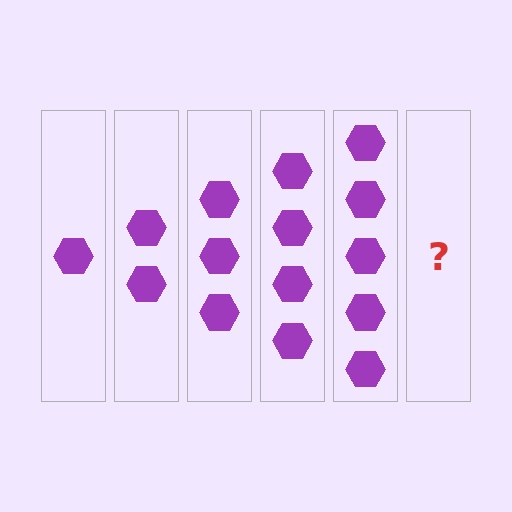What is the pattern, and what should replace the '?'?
The pattern is that each step adds one more hexagon. The '?' should be 6 hexagons.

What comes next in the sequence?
The next element should be 6 hexagons.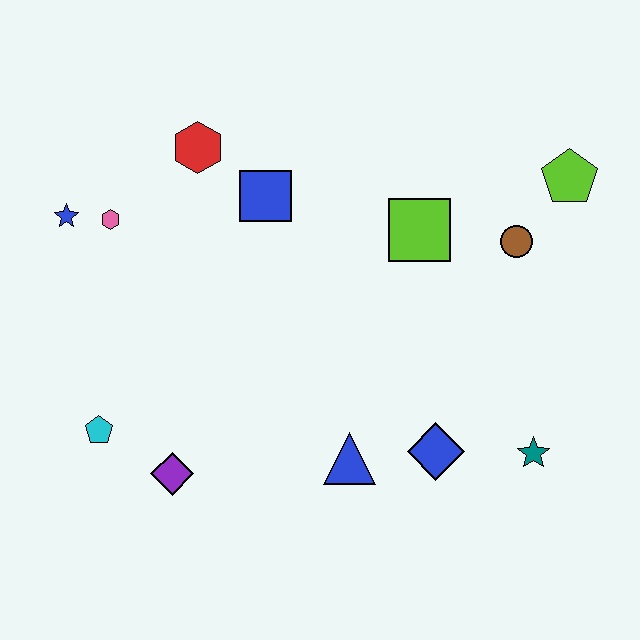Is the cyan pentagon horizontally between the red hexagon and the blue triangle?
No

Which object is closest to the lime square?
The brown circle is closest to the lime square.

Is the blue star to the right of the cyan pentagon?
No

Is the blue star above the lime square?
Yes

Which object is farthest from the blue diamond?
The blue star is farthest from the blue diamond.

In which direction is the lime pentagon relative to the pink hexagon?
The lime pentagon is to the right of the pink hexagon.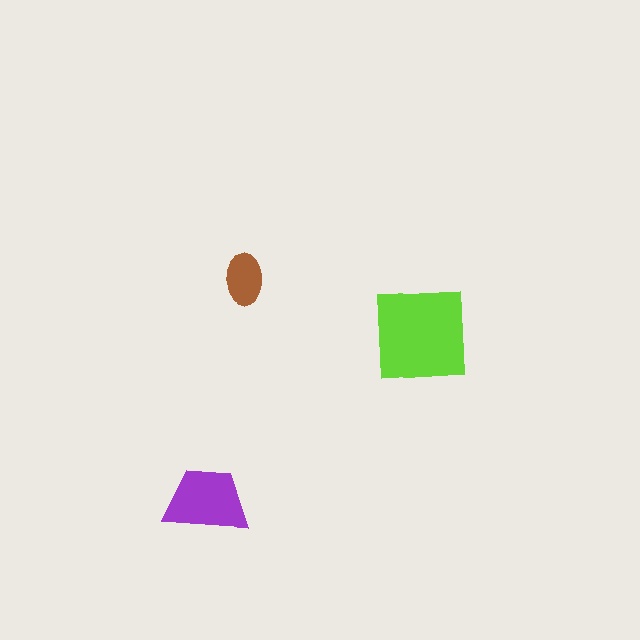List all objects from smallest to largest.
The brown ellipse, the purple trapezoid, the lime square.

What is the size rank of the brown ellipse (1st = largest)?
3rd.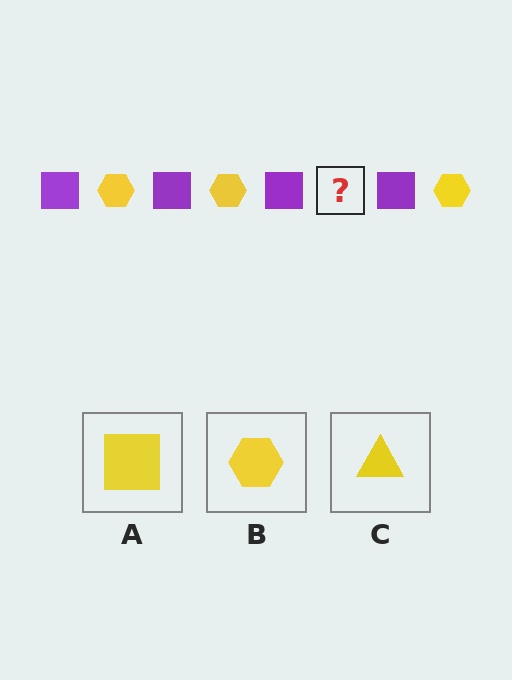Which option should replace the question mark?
Option B.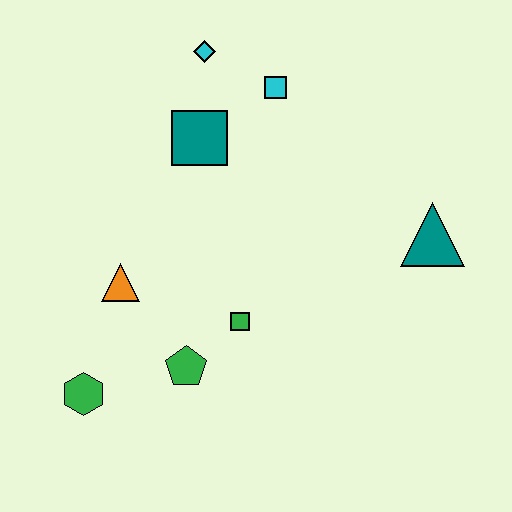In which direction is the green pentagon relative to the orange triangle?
The green pentagon is below the orange triangle.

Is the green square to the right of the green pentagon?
Yes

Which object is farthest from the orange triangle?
The teal triangle is farthest from the orange triangle.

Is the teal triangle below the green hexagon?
No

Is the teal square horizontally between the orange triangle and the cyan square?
Yes